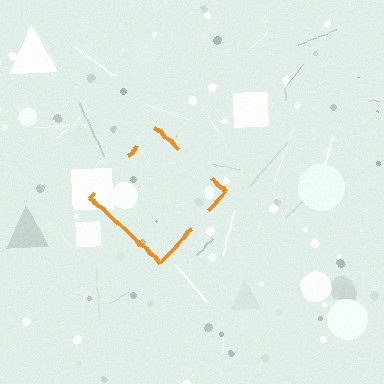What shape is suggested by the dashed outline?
The dashed outline suggests a diamond.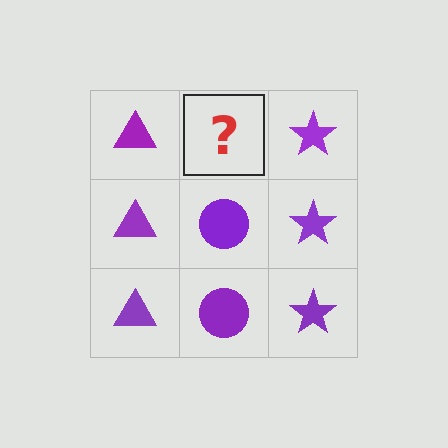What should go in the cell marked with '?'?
The missing cell should contain a purple circle.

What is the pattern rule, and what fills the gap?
The rule is that each column has a consistent shape. The gap should be filled with a purple circle.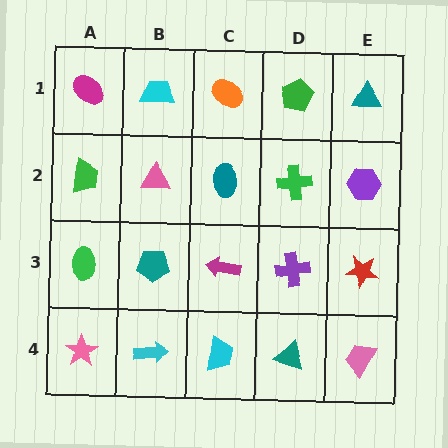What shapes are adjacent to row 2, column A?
A magenta ellipse (row 1, column A), a green ellipse (row 3, column A), a pink triangle (row 2, column B).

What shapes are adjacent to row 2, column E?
A teal triangle (row 1, column E), a red star (row 3, column E), a green cross (row 2, column D).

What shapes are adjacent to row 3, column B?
A pink triangle (row 2, column B), a cyan arrow (row 4, column B), a green ellipse (row 3, column A), a magenta arrow (row 3, column C).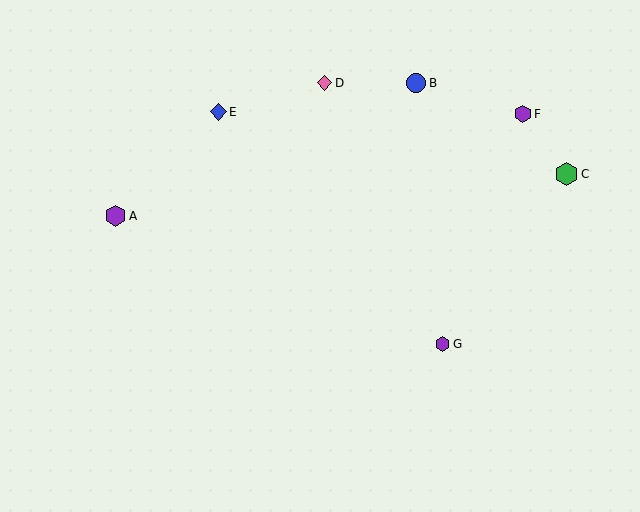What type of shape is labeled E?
Shape E is a blue diamond.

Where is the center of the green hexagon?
The center of the green hexagon is at (566, 174).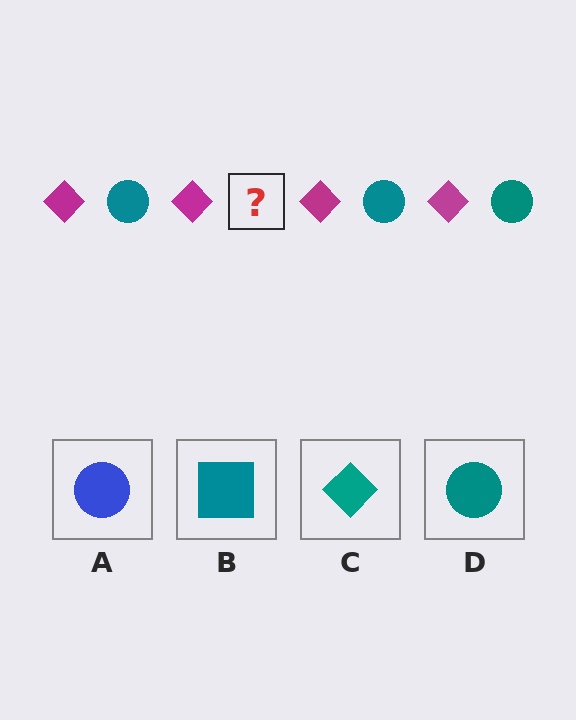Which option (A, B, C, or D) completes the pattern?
D.